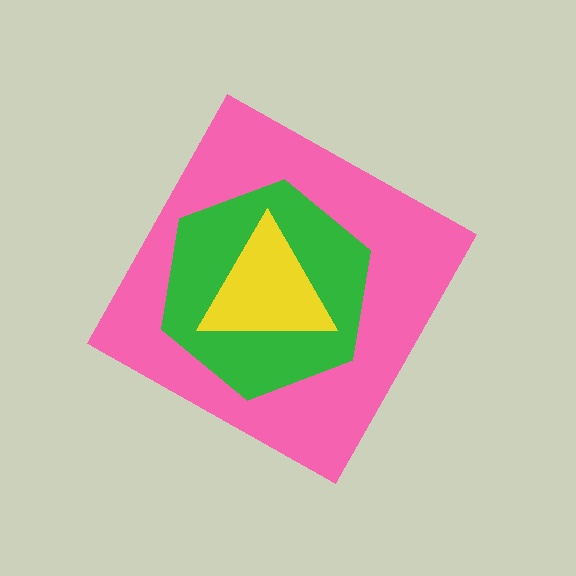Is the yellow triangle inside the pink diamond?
Yes.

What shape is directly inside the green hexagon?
The yellow triangle.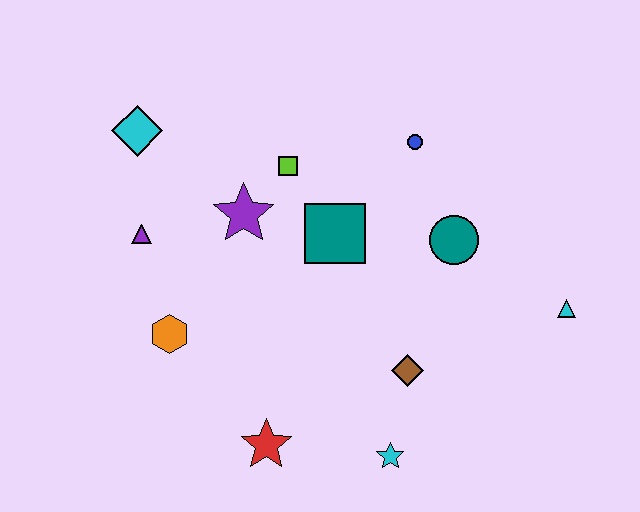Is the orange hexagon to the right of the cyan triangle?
No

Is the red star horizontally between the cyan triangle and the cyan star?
No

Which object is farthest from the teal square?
The cyan triangle is farthest from the teal square.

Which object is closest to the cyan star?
The brown diamond is closest to the cyan star.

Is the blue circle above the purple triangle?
Yes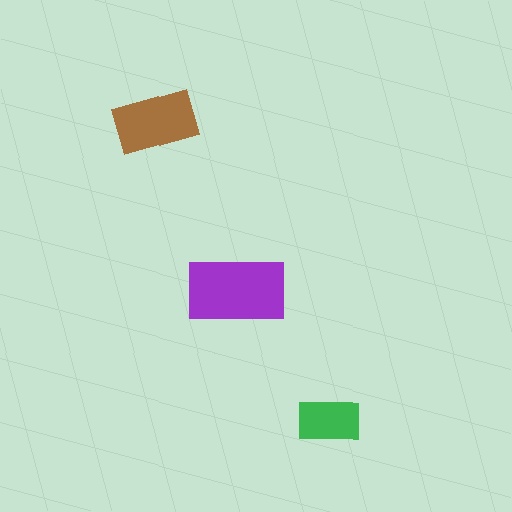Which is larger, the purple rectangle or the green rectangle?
The purple one.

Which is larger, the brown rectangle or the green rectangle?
The brown one.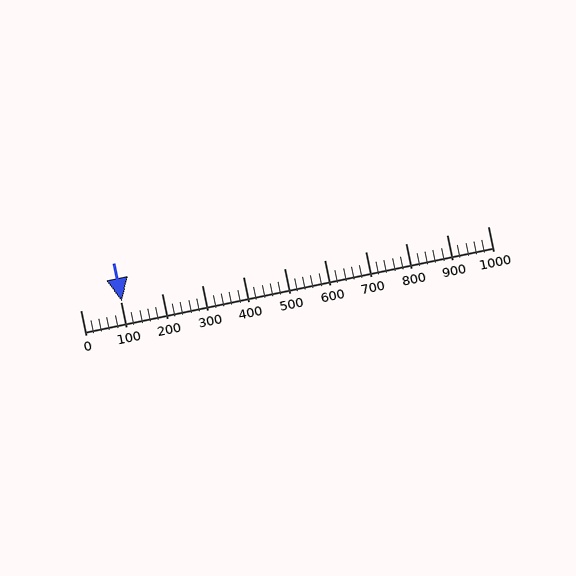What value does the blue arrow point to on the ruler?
The blue arrow points to approximately 102.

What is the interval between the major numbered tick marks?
The major tick marks are spaced 100 units apart.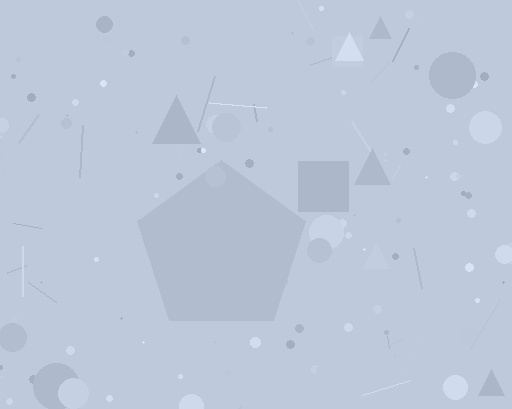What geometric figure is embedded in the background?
A pentagon is embedded in the background.